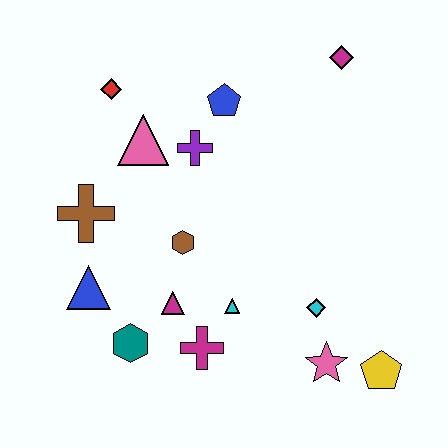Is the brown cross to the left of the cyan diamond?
Yes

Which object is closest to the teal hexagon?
The magenta triangle is closest to the teal hexagon.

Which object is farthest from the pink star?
The red diamond is farthest from the pink star.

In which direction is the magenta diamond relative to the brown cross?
The magenta diamond is to the right of the brown cross.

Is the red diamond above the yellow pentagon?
Yes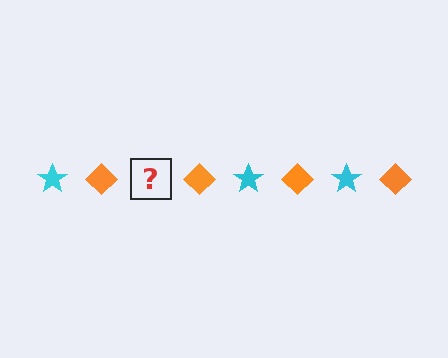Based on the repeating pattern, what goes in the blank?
The blank should be a cyan star.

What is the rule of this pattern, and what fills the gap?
The rule is that the pattern alternates between cyan star and orange diamond. The gap should be filled with a cyan star.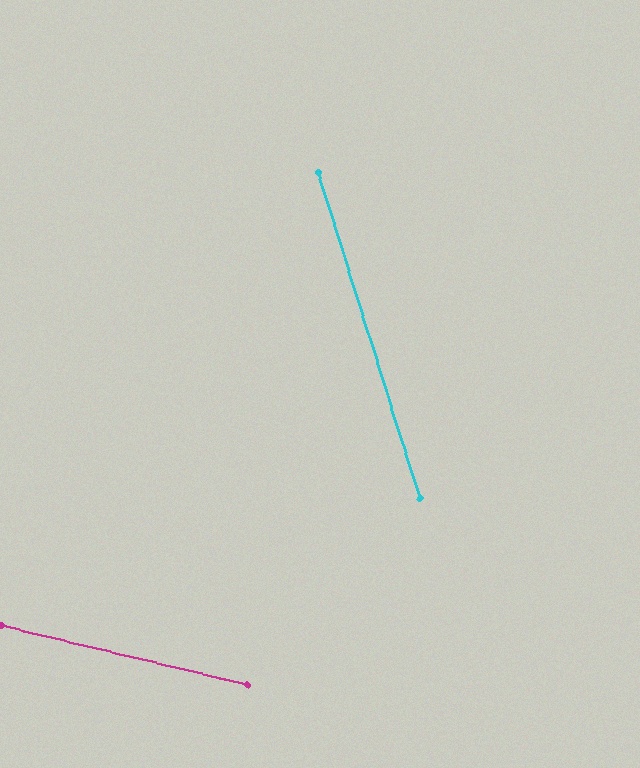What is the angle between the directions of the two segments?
Approximately 59 degrees.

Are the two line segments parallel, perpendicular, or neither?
Neither parallel nor perpendicular — they differ by about 59°.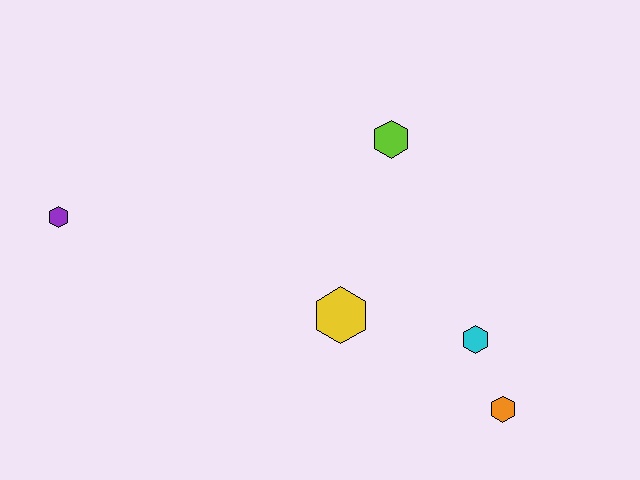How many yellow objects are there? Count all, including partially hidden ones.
There is 1 yellow object.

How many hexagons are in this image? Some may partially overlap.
There are 5 hexagons.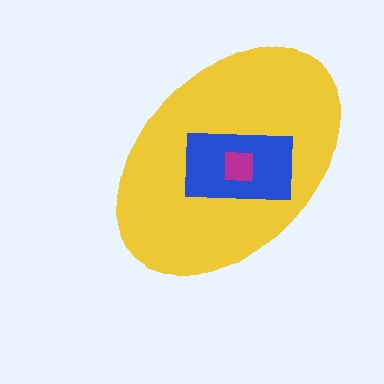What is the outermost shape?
The yellow ellipse.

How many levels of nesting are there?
3.